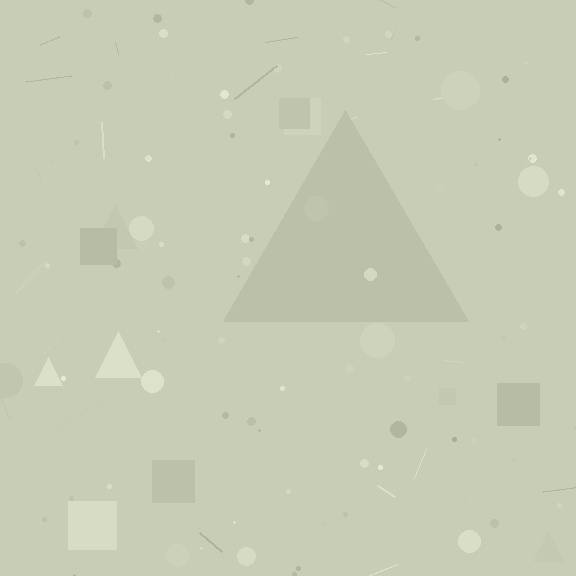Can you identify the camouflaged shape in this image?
The camouflaged shape is a triangle.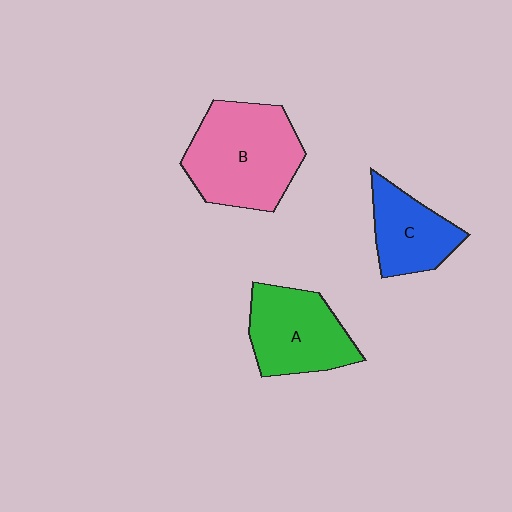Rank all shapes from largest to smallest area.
From largest to smallest: B (pink), A (green), C (blue).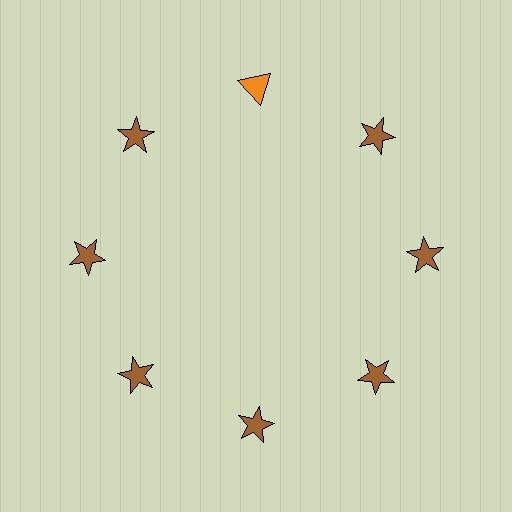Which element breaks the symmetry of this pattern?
The orange triangle at roughly the 12 o'clock position breaks the symmetry. All other shapes are brown stars.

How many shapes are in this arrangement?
There are 8 shapes arranged in a ring pattern.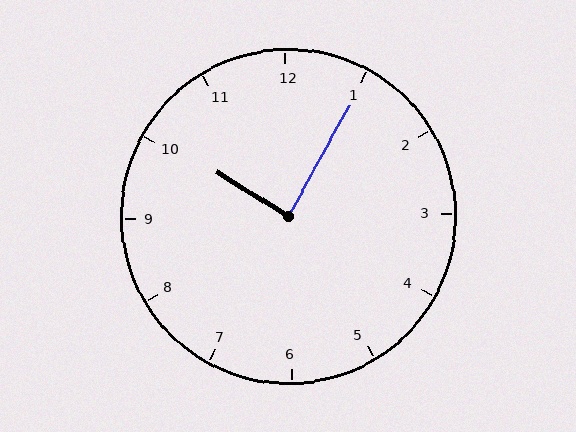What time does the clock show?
10:05.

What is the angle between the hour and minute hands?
Approximately 88 degrees.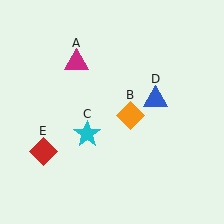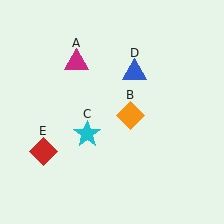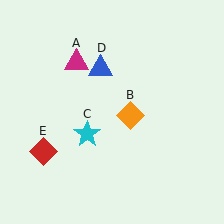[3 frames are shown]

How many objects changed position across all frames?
1 object changed position: blue triangle (object D).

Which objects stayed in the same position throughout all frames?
Magenta triangle (object A) and orange diamond (object B) and cyan star (object C) and red diamond (object E) remained stationary.